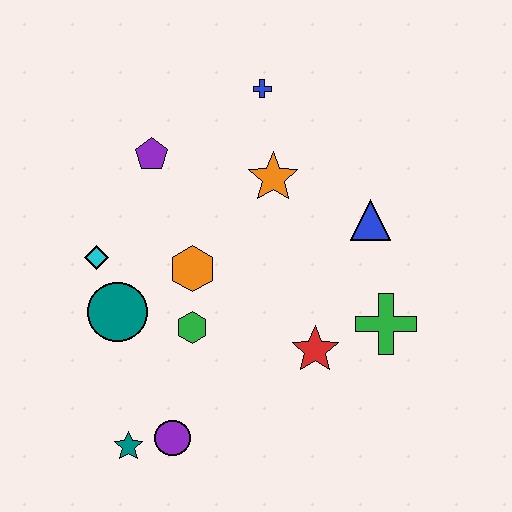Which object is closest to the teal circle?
The cyan diamond is closest to the teal circle.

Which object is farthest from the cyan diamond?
The green cross is farthest from the cyan diamond.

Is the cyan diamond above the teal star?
Yes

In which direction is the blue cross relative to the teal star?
The blue cross is above the teal star.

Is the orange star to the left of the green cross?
Yes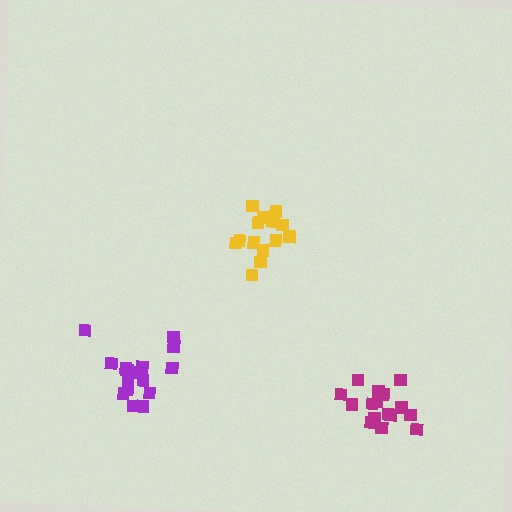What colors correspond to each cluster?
The clusters are colored: yellow, purple, magenta.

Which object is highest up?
The yellow cluster is topmost.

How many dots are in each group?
Group 1: 15 dots, Group 2: 16 dots, Group 3: 16 dots (47 total).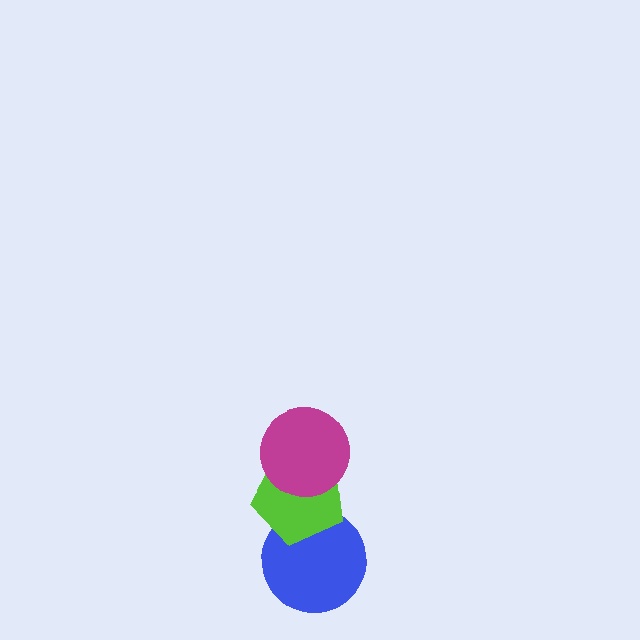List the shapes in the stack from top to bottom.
From top to bottom: the magenta circle, the lime pentagon, the blue circle.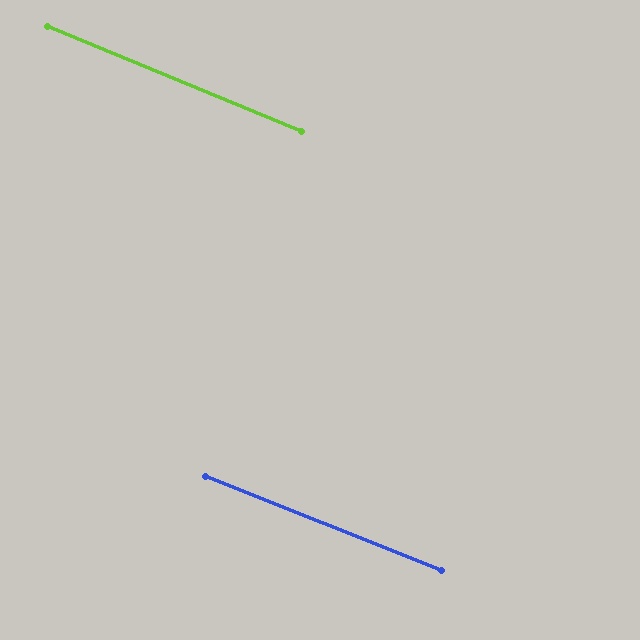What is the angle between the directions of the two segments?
Approximately 1 degree.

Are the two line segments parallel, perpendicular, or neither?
Parallel — their directions differ by only 0.9°.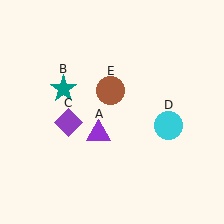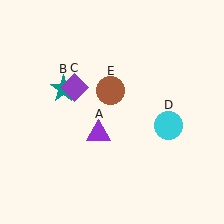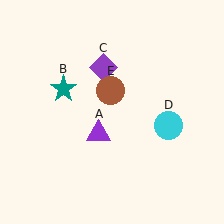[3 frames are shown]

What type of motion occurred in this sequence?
The purple diamond (object C) rotated clockwise around the center of the scene.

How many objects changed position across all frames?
1 object changed position: purple diamond (object C).